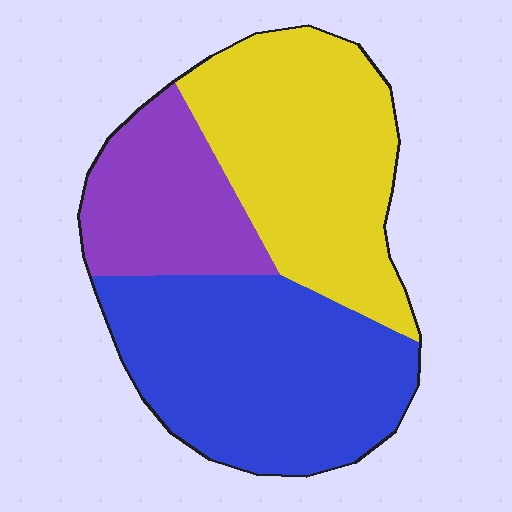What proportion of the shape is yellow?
Yellow covers 38% of the shape.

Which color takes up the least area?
Purple, at roughly 20%.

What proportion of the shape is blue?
Blue covers around 40% of the shape.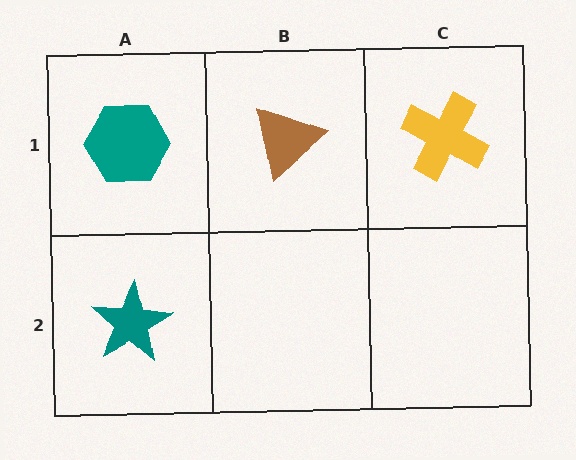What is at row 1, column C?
A yellow cross.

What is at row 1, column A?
A teal hexagon.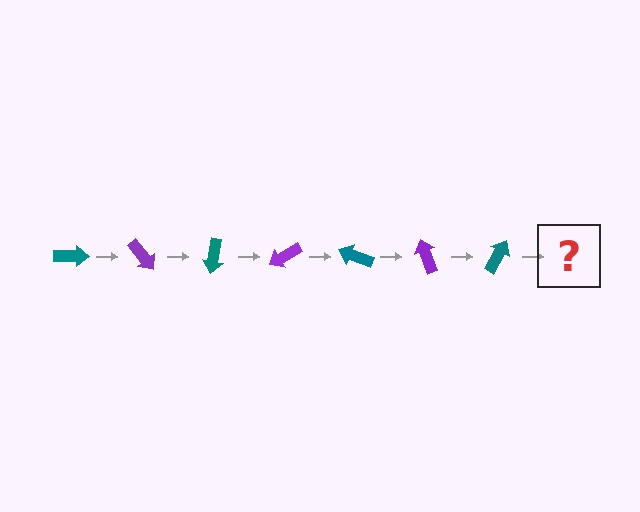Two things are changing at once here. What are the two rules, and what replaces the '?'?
The two rules are that it rotates 50 degrees each step and the color cycles through teal and purple. The '?' should be a purple arrow, rotated 350 degrees from the start.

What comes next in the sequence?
The next element should be a purple arrow, rotated 350 degrees from the start.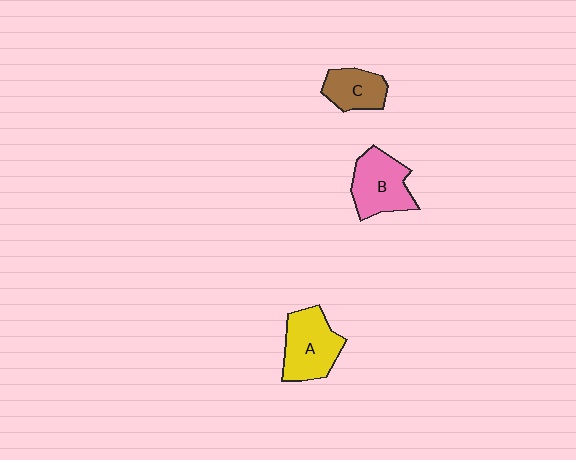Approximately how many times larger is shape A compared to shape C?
Approximately 1.5 times.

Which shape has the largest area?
Shape A (yellow).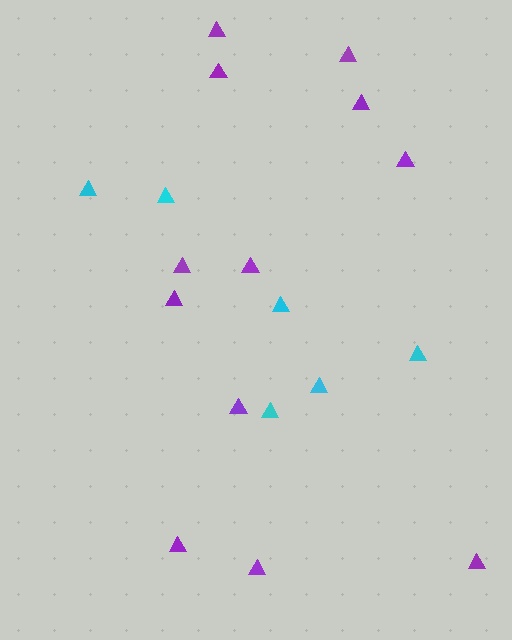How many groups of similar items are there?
There are 2 groups: one group of cyan triangles (6) and one group of purple triangles (12).